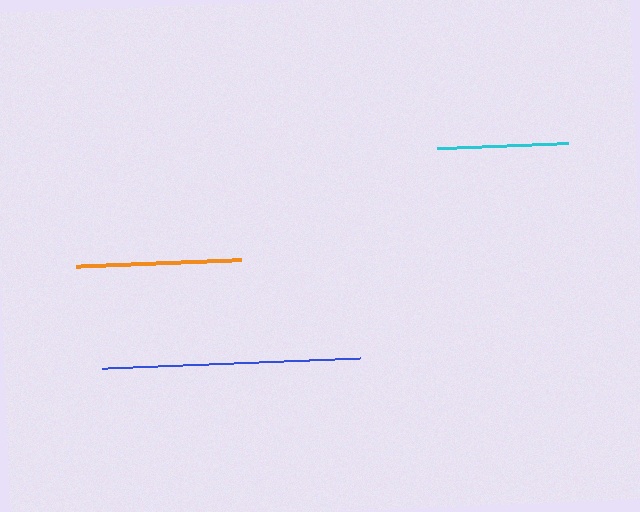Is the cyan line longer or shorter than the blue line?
The blue line is longer than the cyan line.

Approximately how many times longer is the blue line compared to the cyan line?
The blue line is approximately 2.0 times the length of the cyan line.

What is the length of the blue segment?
The blue segment is approximately 258 pixels long.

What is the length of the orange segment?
The orange segment is approximately 165 pixels long.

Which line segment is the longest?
The blue line is the longest at approximately 258 pixels.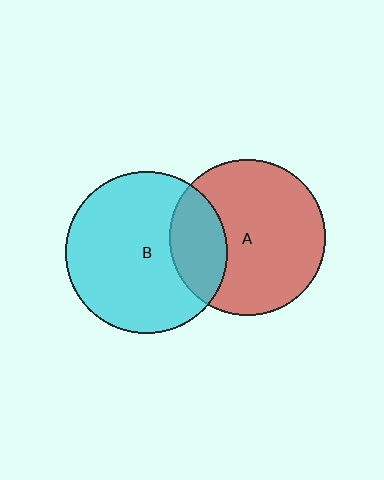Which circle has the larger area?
Circle B (cyan).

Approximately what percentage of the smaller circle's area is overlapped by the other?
Approximately 25%.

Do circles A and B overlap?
Yes.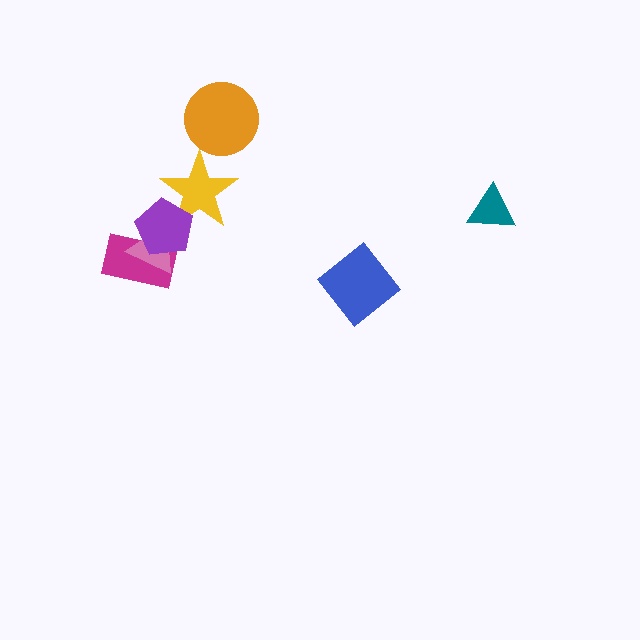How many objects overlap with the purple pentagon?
3 objects overlap with the purple pentagon.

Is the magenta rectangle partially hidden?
Yes, it is partially covered by another shape.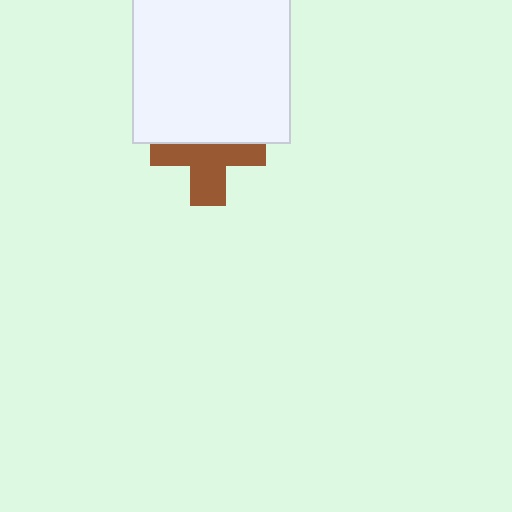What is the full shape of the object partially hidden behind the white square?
The partially hidden object is a brown cross.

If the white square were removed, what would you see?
You would see the complete brown cross.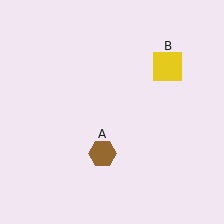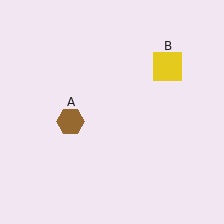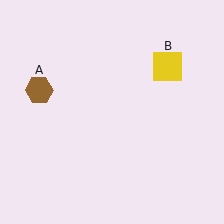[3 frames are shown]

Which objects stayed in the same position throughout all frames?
Yellow square (object B) remained stationary.